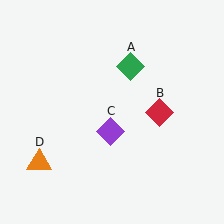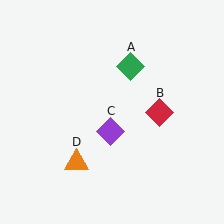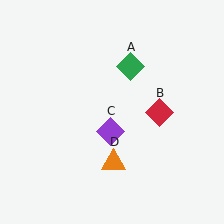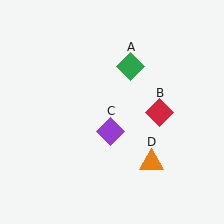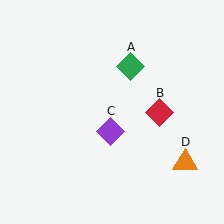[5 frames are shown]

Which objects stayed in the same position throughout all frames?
Green diamond (object A) and red diamond (object B) and purple diamond (object C) remained stationary.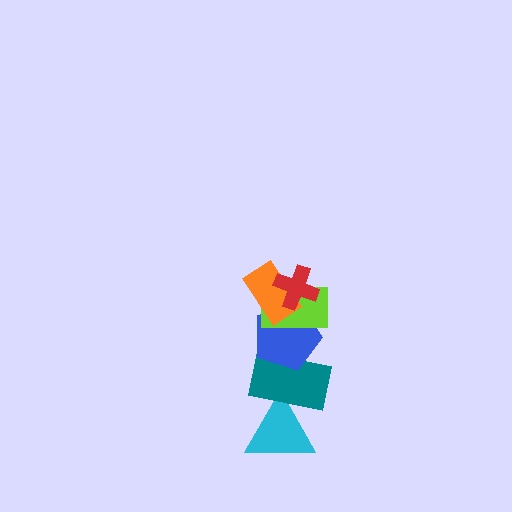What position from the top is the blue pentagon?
The blue pentagon is 4th from the top.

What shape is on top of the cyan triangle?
The teal rectangle is on top of the cyan triangle.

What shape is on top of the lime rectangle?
The orange rectangle is on top of the lime rectangle.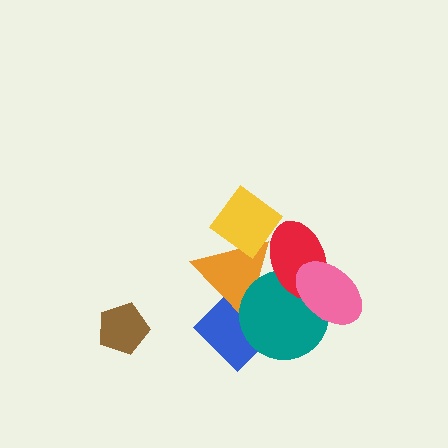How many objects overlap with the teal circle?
4 objects overlap with the teal circle.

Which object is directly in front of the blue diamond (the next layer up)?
The orange triangle is directly in front of the blue diamond.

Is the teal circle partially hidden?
Yes, it is partially covered by another shape.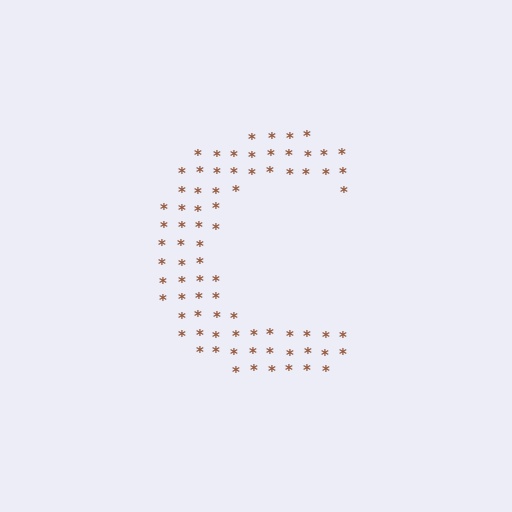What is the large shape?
The large shape is the letter C.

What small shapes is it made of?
It is made of small asterisks.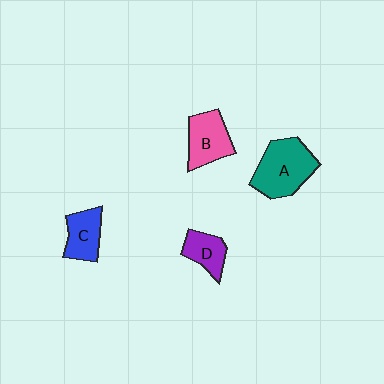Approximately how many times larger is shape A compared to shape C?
Approximately 1.7 times.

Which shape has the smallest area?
Shape D (purple).